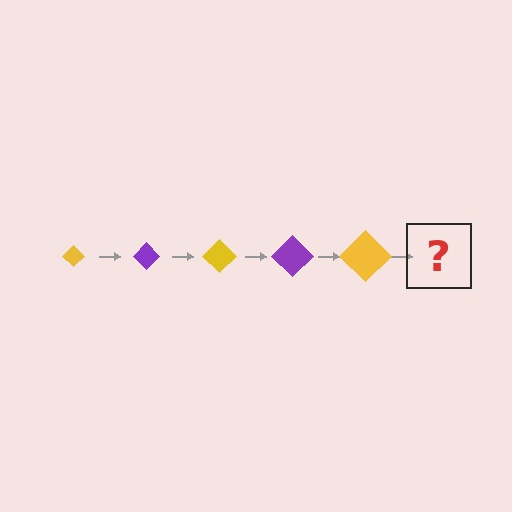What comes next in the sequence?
The next element should be a purple diamond, larger than the previous one.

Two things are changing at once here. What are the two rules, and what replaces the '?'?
The two rules are that the diamond grows larger each step and the color cycles through yellow and purple. The '?' should be a purple diamond, larger than the previous one.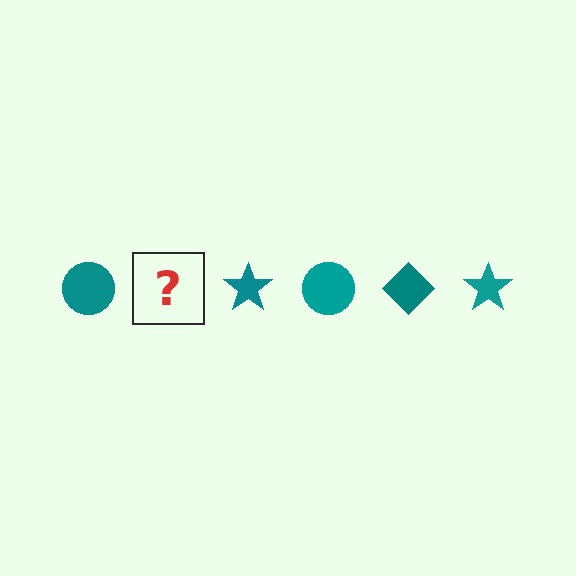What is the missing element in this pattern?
The missing element is a teal diamond.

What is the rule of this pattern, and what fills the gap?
The rule is that the pattern cycles through circle, diamond, star shapes in teal. The gap should be filled with a teal diamond.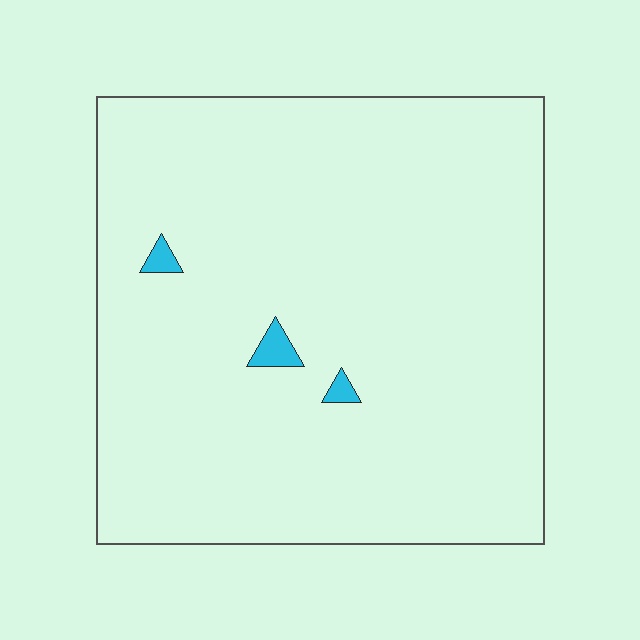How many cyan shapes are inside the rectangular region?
3.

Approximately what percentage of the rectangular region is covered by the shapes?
Approximately 0%.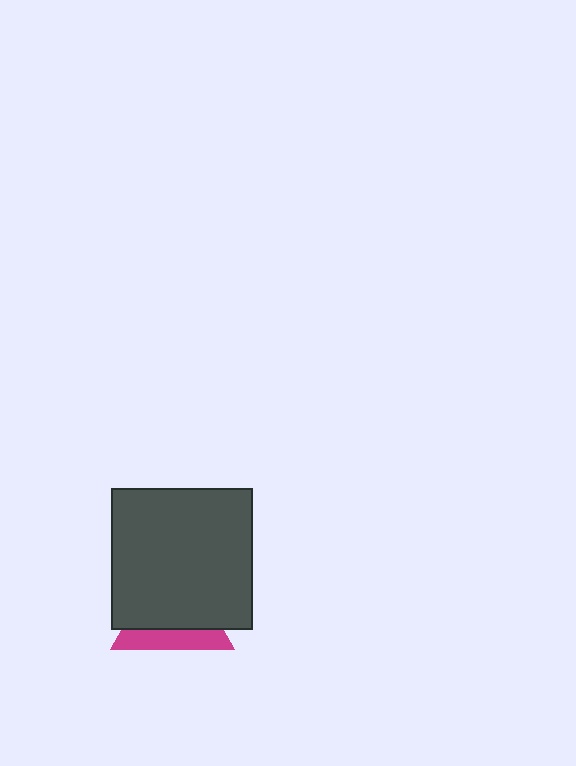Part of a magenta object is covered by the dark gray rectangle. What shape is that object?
It is a triangle.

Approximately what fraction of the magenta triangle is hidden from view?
Roughly 67% of the magenta triangle is hidden behind the dark gray rectangle.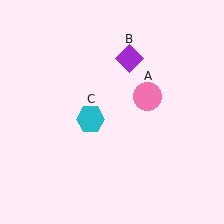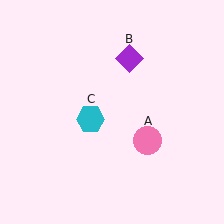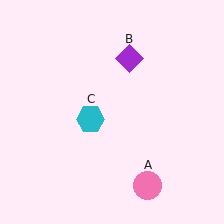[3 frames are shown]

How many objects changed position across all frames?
1 object changed position: pink circle (object A).